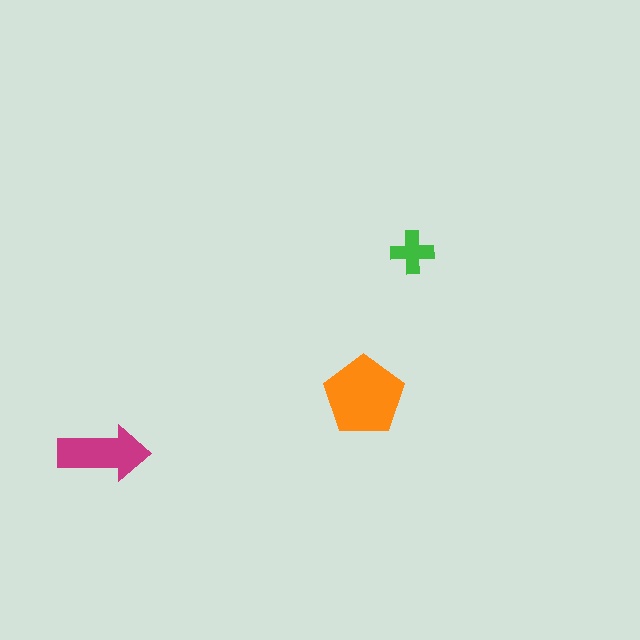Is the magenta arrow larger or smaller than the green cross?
Larger.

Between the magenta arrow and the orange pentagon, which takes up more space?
The orange pentagon.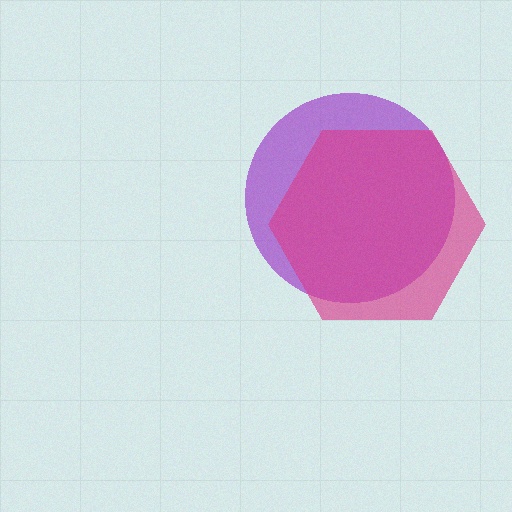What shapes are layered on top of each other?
The layered shapes are: a purple circle, a magenta hexagon.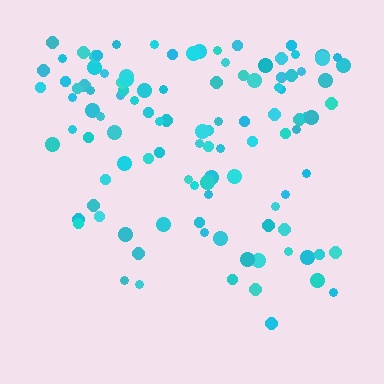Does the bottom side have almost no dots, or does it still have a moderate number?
Still a moderate number, just noticeably fewer than the top.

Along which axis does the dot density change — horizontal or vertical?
Vertical.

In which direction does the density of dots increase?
From bottom to top, with the top side densest.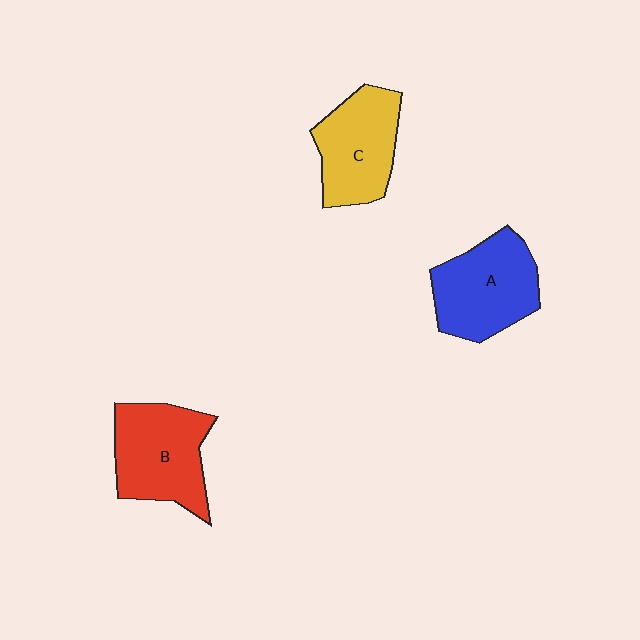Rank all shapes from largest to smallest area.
From largest to smallest: B (red), A (blue), C (yellow).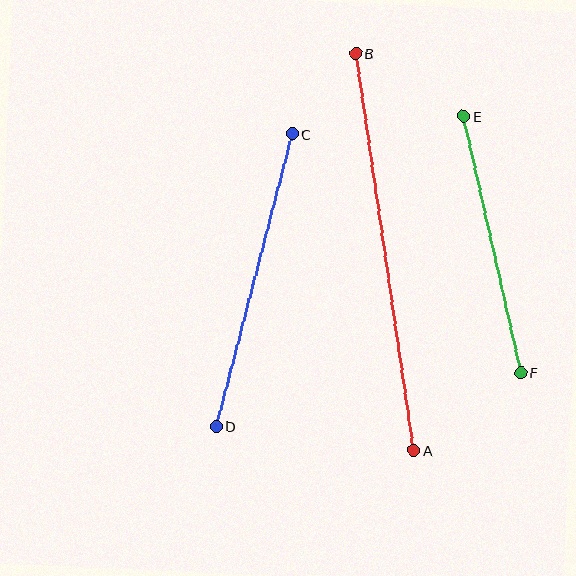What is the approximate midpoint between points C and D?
The midpoint is at approximately (254, 280) pixels.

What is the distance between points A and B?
The distance is approximately 401 pixels.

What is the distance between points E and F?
The distance is approximately 262 pixels.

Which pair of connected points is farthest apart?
Points A and B are farthest apart.